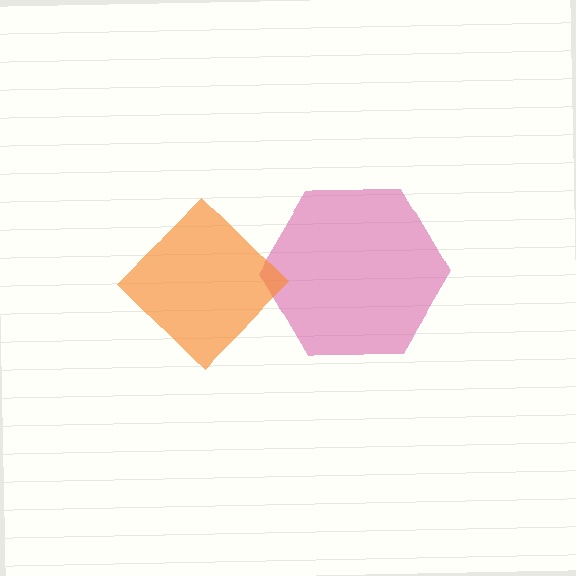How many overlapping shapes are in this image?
There are 2 overlapping shapes in the image.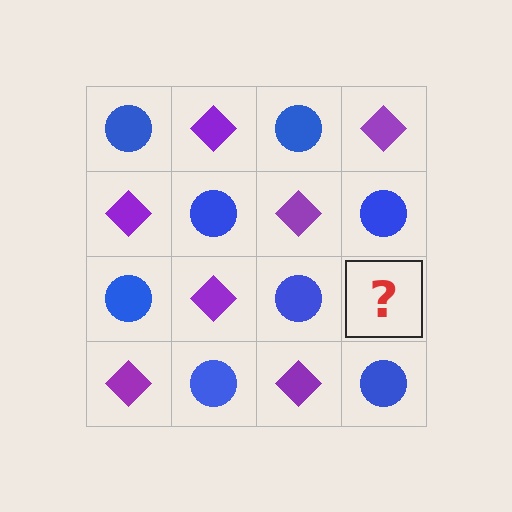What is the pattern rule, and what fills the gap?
The rule is that it alternates blue circle and purple diamond in a checkerboard pattern. The gap should be filled with a purple diamond.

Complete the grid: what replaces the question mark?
The question mark should be replaced with a purple diamond.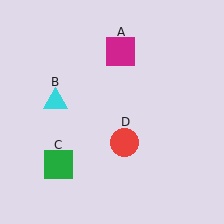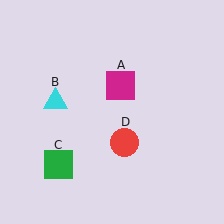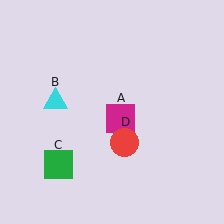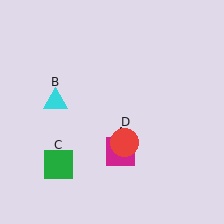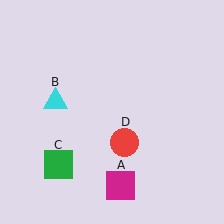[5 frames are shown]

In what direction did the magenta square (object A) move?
The magenta square (object A) moved down.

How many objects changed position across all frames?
1 object changed position: magenta square (object A).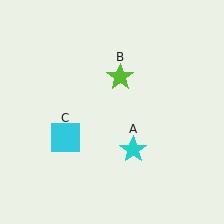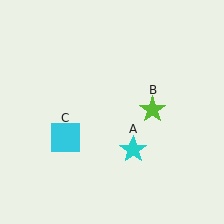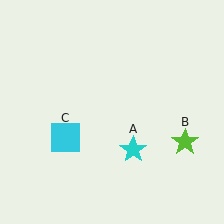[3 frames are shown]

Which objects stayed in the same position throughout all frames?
Cyan star (object A) and cyan square (object C) remained stationary.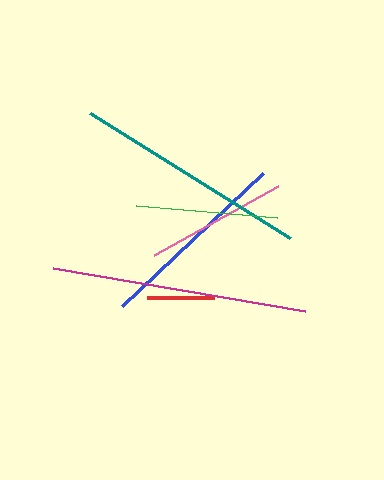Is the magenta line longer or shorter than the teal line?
The magenta line is longer than the teal line.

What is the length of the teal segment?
The teal segment is approximately 236 pixels long.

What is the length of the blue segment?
The blue segment is approximately 194 pixels long.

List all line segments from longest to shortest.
From longest to shortest: magenta, teal, blue, pink, green, red.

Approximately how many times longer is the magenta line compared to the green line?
The magenta line is approximately 1.8 times the length of the green line.